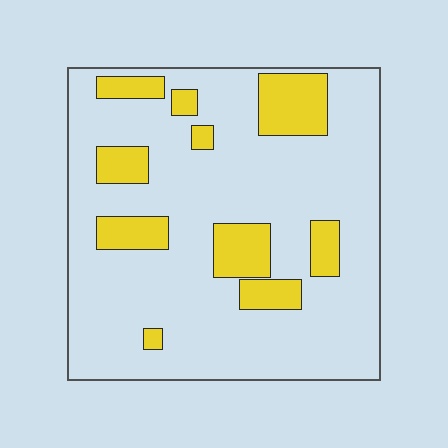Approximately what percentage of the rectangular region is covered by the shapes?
Approximately 20%.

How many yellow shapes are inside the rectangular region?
10.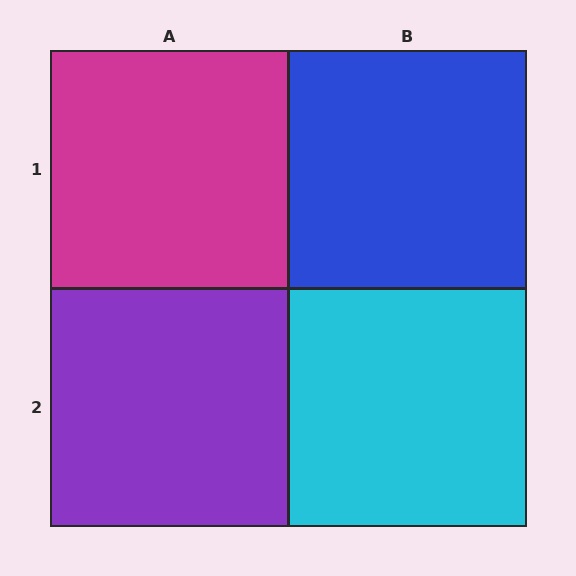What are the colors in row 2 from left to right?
Purple, cyan.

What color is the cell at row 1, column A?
Magenta.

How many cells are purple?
1 cell is purple.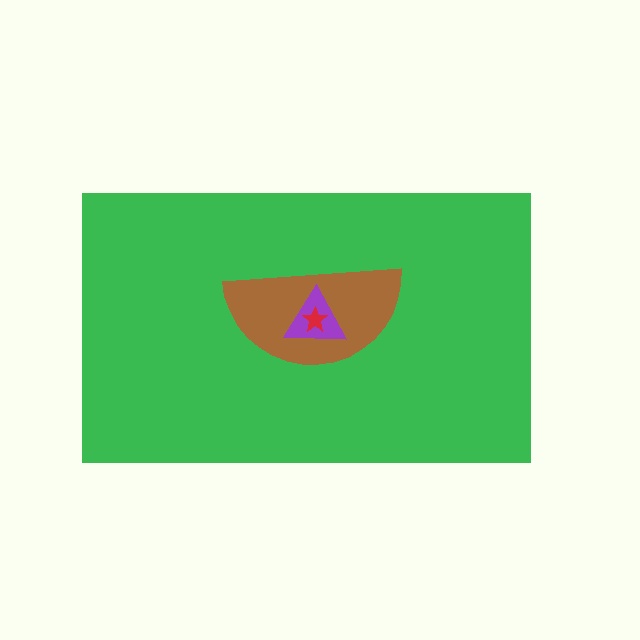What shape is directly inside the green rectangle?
The brown semicircle.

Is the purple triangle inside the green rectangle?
Yes.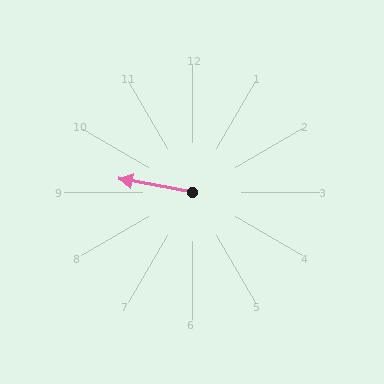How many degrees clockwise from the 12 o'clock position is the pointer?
Approximately 280 degrees.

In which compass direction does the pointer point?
West.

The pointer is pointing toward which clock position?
Roughly 9 o'clock.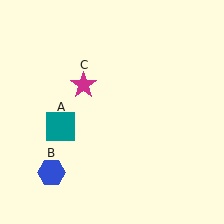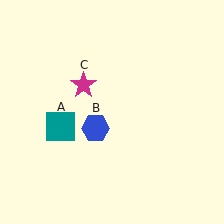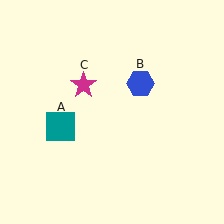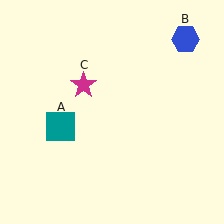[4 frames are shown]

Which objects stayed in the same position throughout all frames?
Teal square (object A) and magenta star (object C) remained stationary.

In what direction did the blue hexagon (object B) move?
The blue hexagon (object B) moved up and to the right.